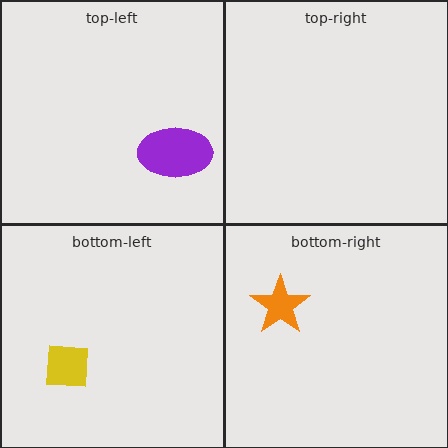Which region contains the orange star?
The bottom-right region.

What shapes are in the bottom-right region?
The orange star.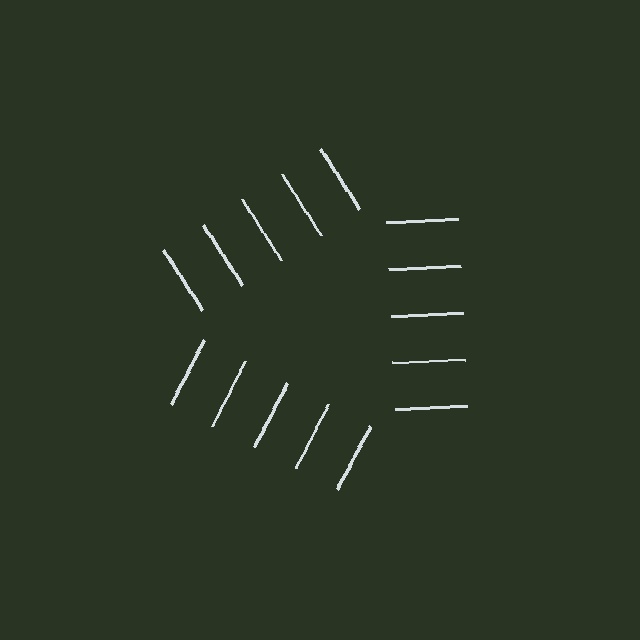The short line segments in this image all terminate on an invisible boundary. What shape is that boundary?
An illusory triangle — the line segments terminate on its edges but no continuous stroke is drawn.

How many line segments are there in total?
15 — 5 along each of the 3 edges.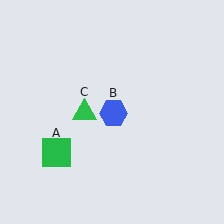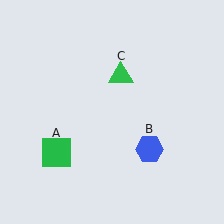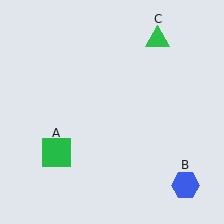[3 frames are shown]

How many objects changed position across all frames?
2 objects changed position: blue hexagon (object B), green triangle (object C).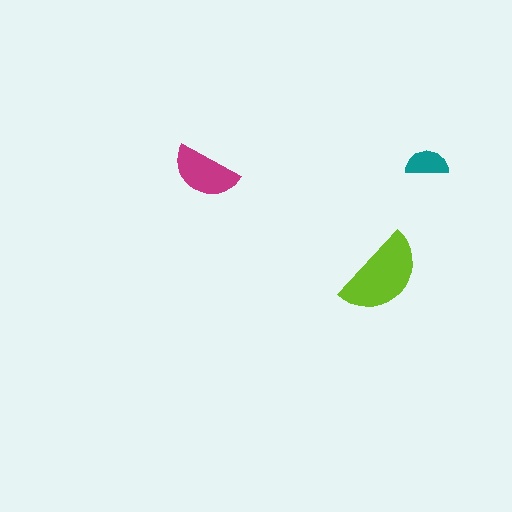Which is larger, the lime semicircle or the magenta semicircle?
The lime one.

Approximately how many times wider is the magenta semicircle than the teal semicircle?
About 1.5 times wider.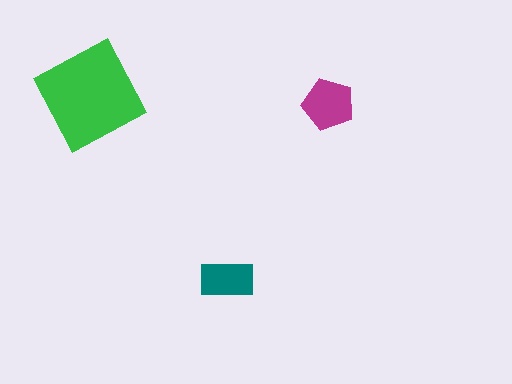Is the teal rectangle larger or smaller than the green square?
Smaller.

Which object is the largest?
The green square.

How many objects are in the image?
There are 3 objects in the image.